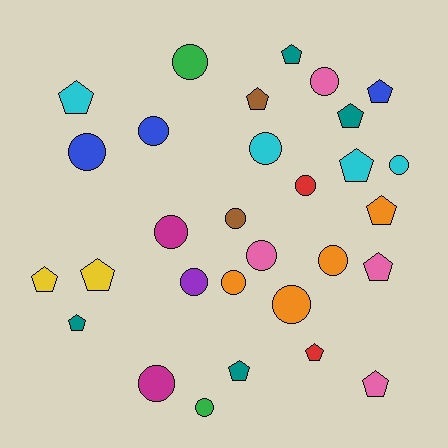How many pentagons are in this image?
There are 14 pentagons.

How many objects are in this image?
There are 30 objects.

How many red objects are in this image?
There are 2 red objects.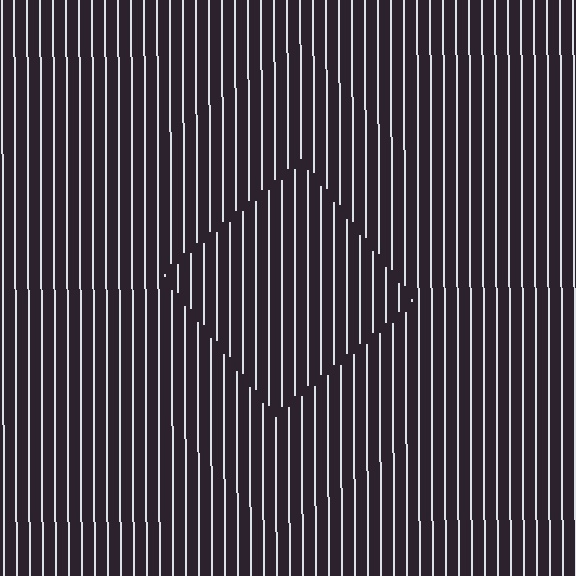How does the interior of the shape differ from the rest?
The interior of the shape contains the same grating, shifted by half a period — the contour is defined by the phase discontinuity where line-ends from the inner and outer gratings abut.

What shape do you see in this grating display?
An illusory square. The interior of the shape contains the same grating, shifted by half a period — the contour is defined by the phase discontinuity where line-ends from the inner and outer gratings abut.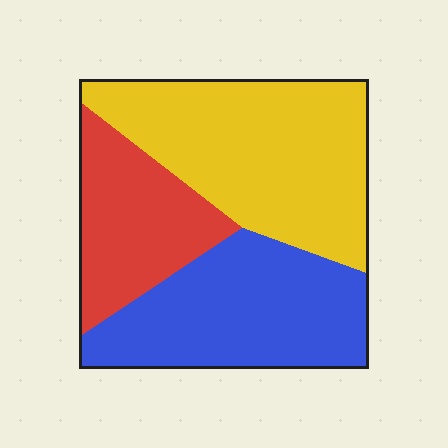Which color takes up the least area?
Red, at roughly 25%.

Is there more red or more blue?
Blue.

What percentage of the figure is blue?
Blue covers 35% of the figure.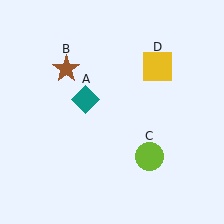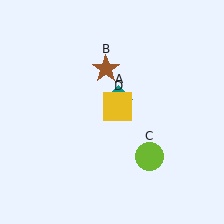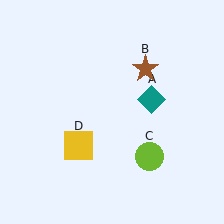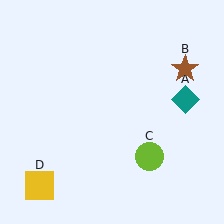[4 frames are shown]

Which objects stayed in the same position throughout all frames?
Lime circle (object C) remained stationary.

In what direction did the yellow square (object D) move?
The yellow square (object D) moved down and to the left.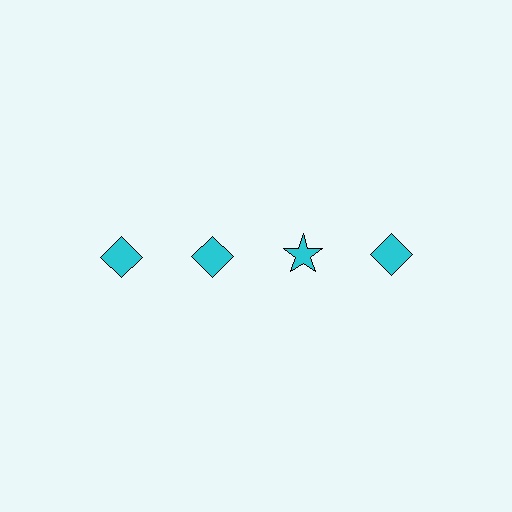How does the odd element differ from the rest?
It has a different shape: star instead of diamond.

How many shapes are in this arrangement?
There are 4 shapes arranged in a grid pattern.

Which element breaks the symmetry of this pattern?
The cyan star in the top row, center column breaks the symmetry. All other shapes are cyan diamonds.